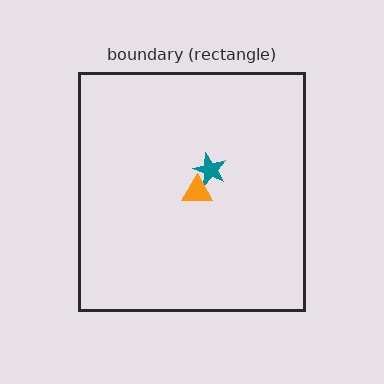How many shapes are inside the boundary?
2 inside, 0 outside.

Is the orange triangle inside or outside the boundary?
Inside.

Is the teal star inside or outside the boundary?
Inside.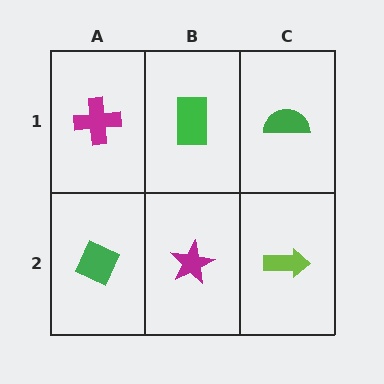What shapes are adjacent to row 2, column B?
A green rectangle (row 1, column B), a green diamond (row 2, column A), a lime arrow (row 2, column C).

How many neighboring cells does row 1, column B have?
3.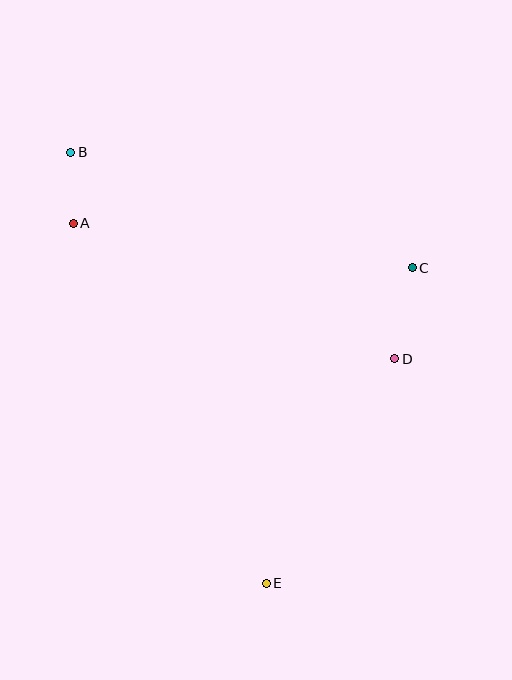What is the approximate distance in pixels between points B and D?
The distance between B and D is approximately 384 pixels.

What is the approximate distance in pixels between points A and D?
The distance between A and D is approximately 349 pixels.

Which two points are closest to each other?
Points A and B are closest to each other.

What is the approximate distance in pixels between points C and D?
The distance between C and D is approximately 93 pixels.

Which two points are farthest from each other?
Points B and E are farthest from each other.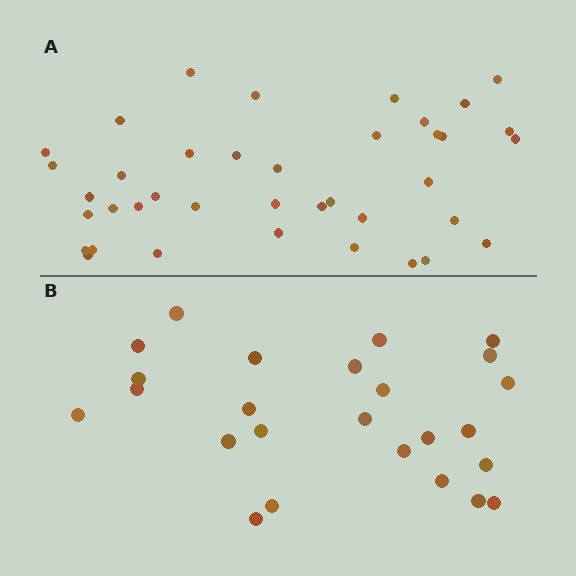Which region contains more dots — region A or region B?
Region A (the top region) has more dots.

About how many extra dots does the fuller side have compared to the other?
Region A has approximately 15 more dots than region B.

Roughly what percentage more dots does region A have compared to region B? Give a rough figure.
About 55% more.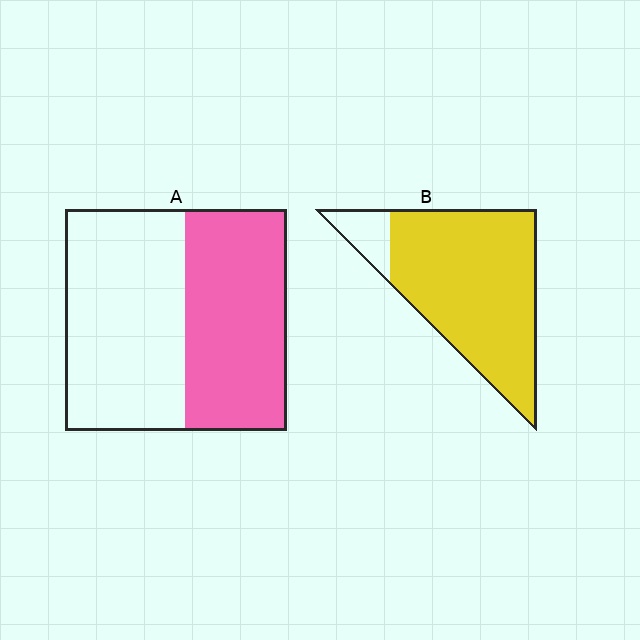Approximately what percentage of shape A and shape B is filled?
A is approximately 45% and B is approximately 90%.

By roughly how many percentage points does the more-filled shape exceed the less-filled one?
By roughly 45 percentage points (B over A).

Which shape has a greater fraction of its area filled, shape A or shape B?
Shape B.